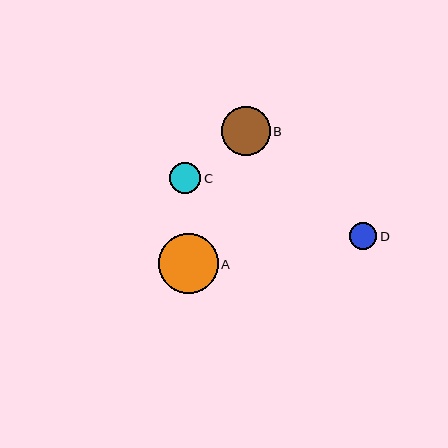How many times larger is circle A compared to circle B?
Circle A is approximately 1.2 times the size of circle B.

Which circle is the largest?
Circle A is the largest with a size of approximately 60 pixels.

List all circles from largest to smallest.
From largest to smallest: A, B, C, D.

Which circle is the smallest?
Circle D is the smallest with a size of approximately 27 pixels.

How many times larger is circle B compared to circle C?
Circle B is approximately 1.6 times the size of circle C.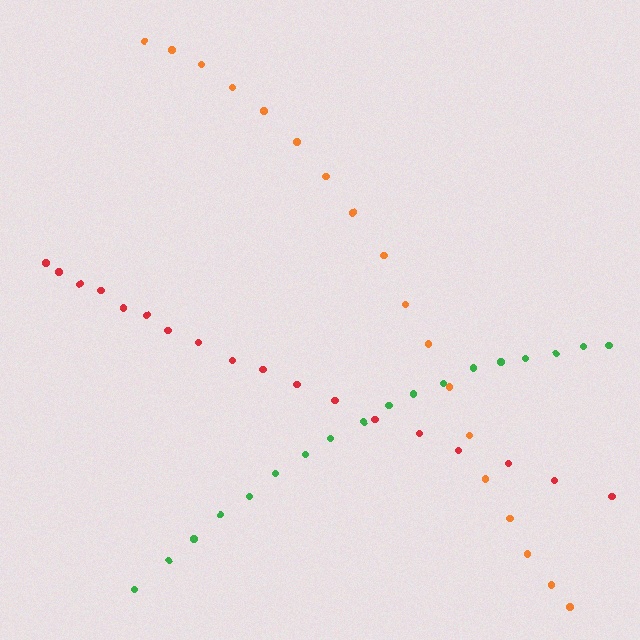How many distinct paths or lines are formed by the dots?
There are 3 distinct paths.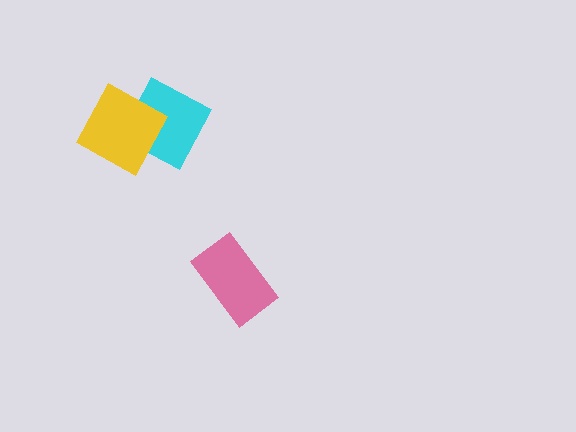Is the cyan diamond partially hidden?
Yes, it is partially covered by another shape.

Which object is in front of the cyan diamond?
The yellow diamond is in front of the cyan diamond.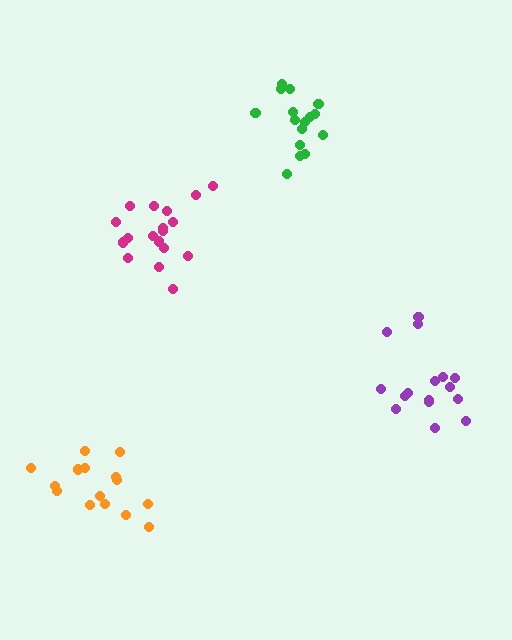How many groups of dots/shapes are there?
There are 4 groups.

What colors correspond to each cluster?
The clusters are colored: orange, purple, magenta, green.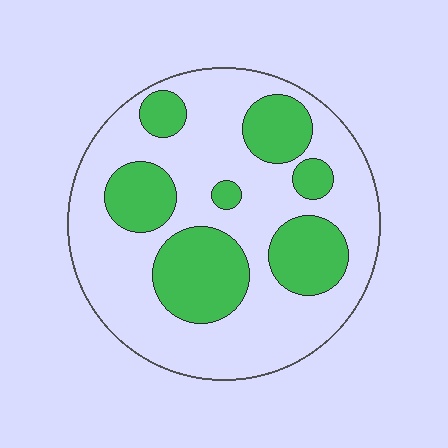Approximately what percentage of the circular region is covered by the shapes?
Approximately 30%.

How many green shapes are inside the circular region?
7.